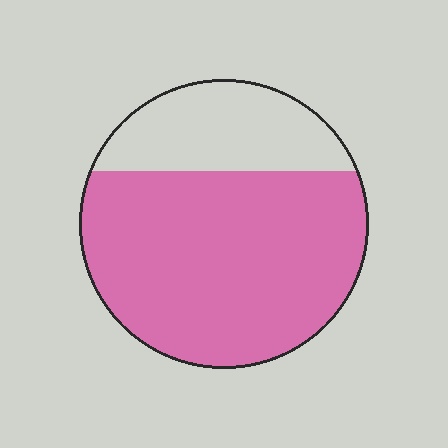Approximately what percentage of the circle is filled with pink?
Approximately 75%.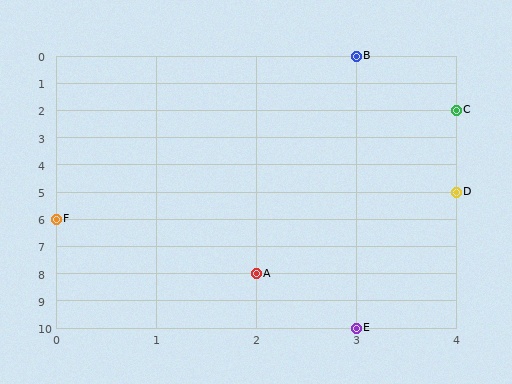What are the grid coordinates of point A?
Point A is at grid coordinates (2, 8).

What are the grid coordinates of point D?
Point D is at grid coordinates (4, 5).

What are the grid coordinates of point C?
Point C is at grid coordinates (4, 2).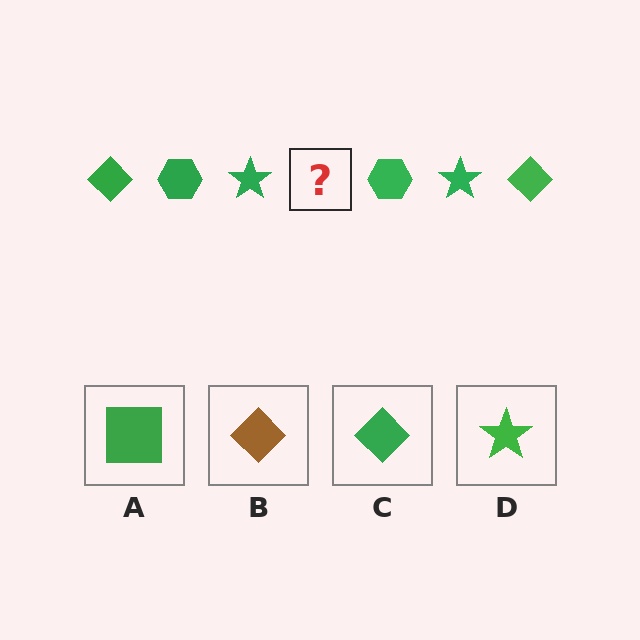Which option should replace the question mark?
Option C.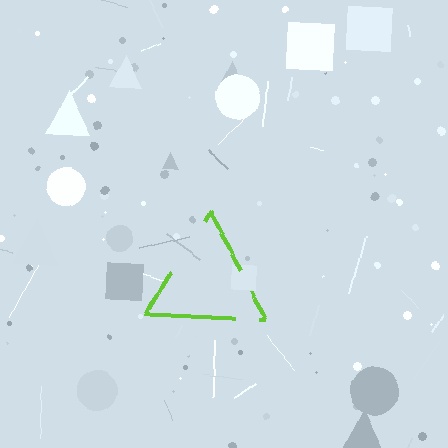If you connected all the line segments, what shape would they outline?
They would outline a triangle.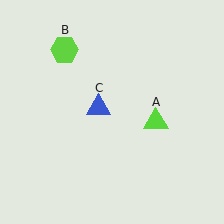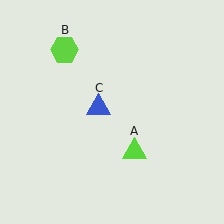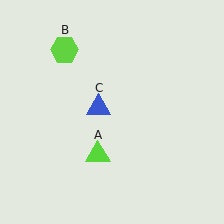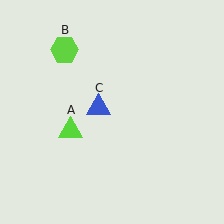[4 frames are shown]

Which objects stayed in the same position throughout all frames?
Lime hexagon (object B) and blue triangle (object C) remained stationary.